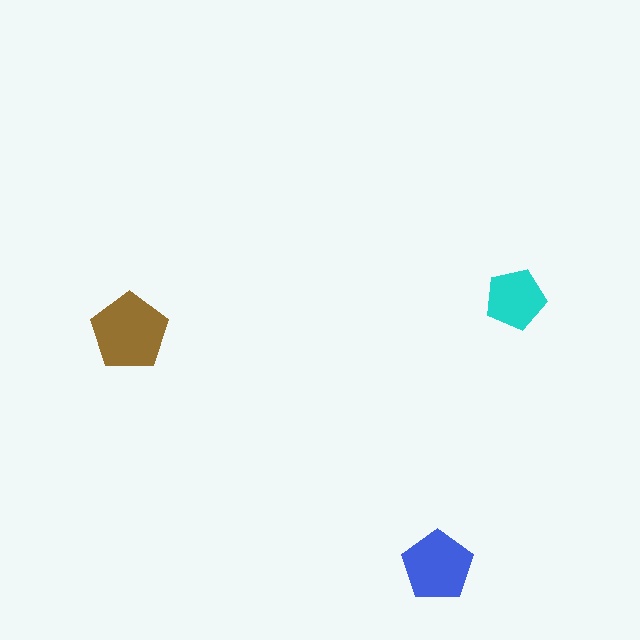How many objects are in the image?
There are 3 objects in the image.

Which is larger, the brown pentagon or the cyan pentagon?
The brown one.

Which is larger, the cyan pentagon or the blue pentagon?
The blue one.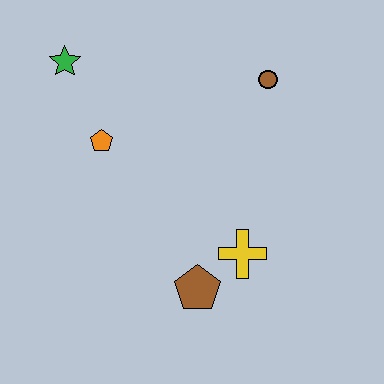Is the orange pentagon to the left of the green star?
No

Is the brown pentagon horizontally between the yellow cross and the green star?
Yes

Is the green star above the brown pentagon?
Yes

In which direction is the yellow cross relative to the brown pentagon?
The yellow cross is to the right of the brown pentagon.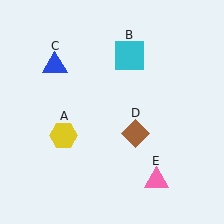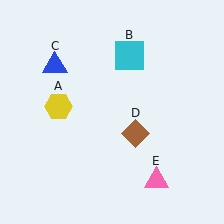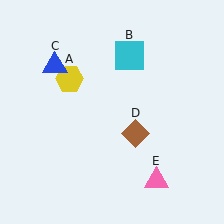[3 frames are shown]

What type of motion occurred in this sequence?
The yellow hexagon (object A) rotated clockwise around the center of the scene.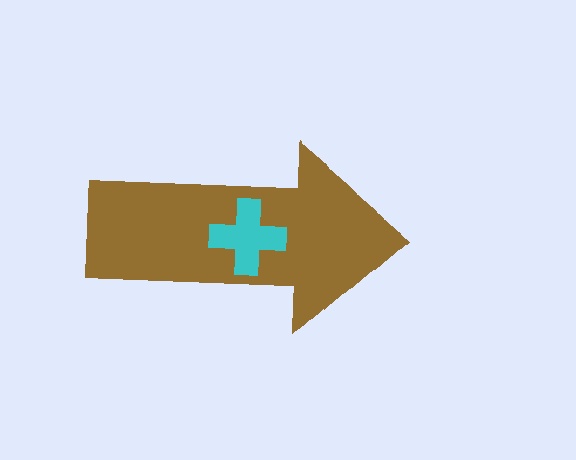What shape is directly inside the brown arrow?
The cyan cross.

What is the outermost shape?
The brown arrow.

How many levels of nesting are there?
2.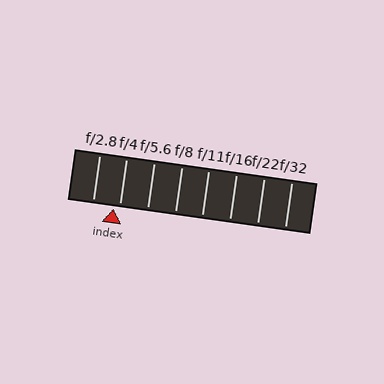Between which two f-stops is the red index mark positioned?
The index mark is between f/2.8 and f/4.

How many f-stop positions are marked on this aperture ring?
There are 8 f-stop positions marked.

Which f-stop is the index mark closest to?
The index mark is closest to f/4.